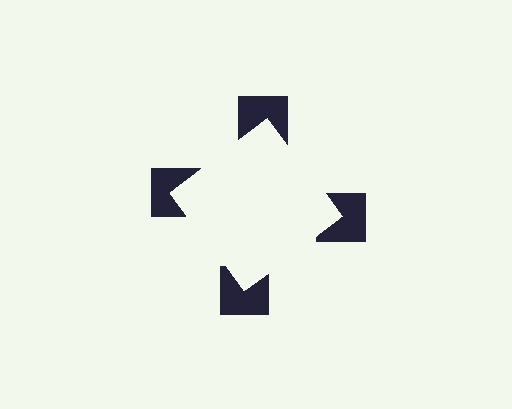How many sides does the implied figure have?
4 sides.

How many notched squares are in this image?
There are 4 — one at each vertex of the illusory square.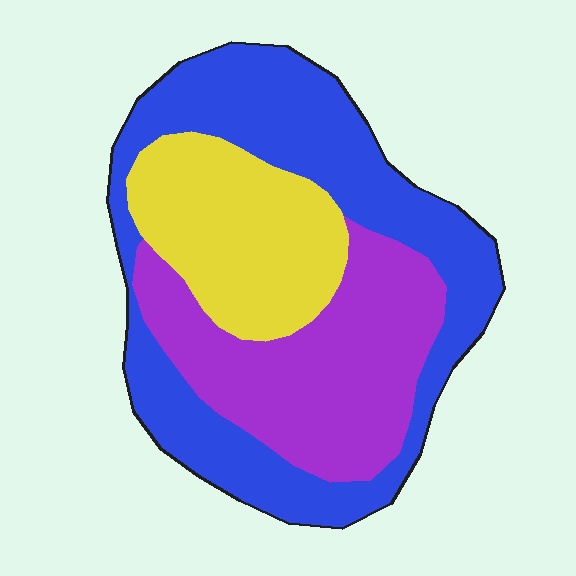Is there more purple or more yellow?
Purple.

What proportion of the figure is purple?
Purple takes up about one third (1/3) of the figure.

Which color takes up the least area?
Yellow, at roughly 25%.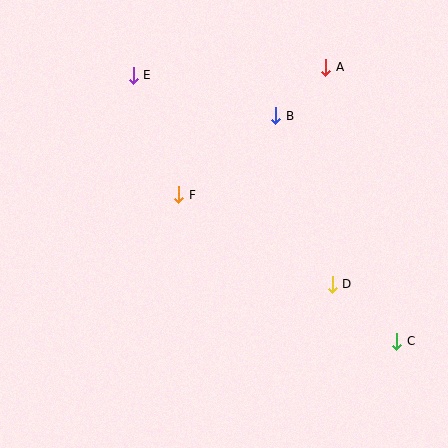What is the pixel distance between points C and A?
The distance between C and A is 283 pixels.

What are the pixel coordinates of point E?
Point E is at (133, 75).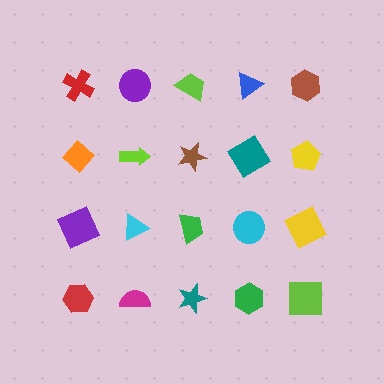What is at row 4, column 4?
A green hexagon.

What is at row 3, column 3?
A green trapezoid.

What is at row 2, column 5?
A yellow pentagon.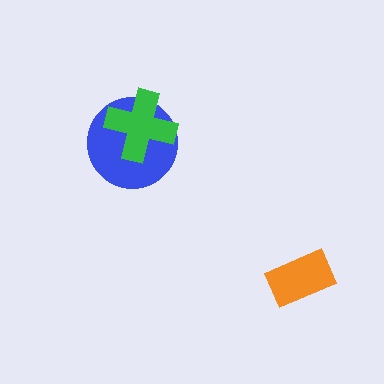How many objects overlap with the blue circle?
1 object overlaps with the blue circle.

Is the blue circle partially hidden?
Yes, it is partially covered by another shape.